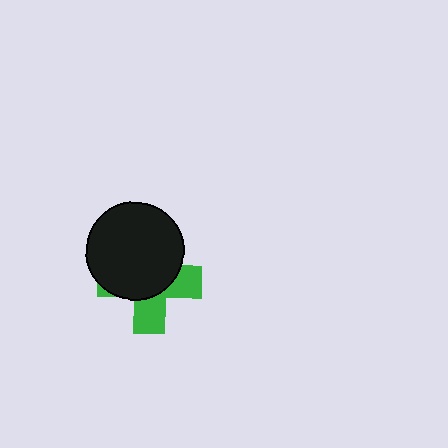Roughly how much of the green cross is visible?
A small part of it is visible (roughly 39%).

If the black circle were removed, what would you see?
You would see the complete green cross.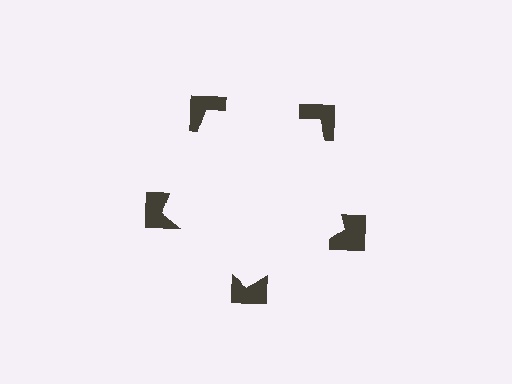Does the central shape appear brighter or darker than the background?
It typically appears slightly brighter than the background, even though no actual brightness change is drawn.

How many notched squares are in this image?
There are 5 — one at each vertex of the illusory pentagon.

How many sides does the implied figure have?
5 sides.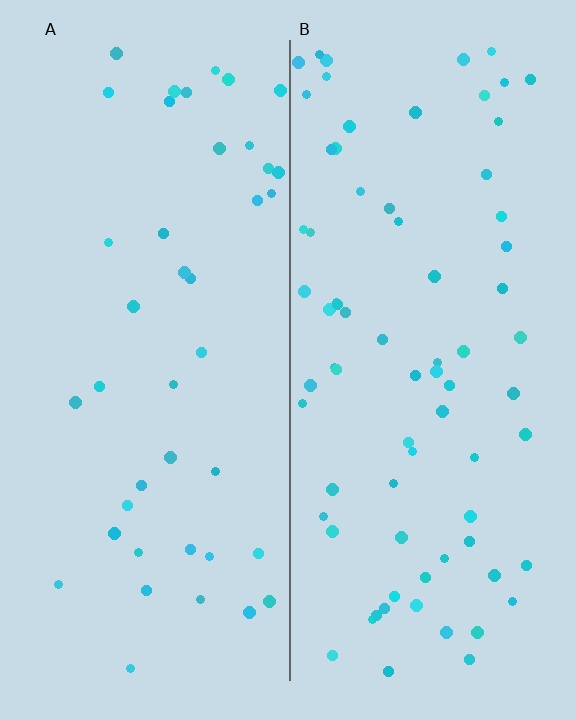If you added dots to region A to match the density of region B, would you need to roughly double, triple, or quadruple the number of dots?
Approximately double.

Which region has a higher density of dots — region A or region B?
B (the right).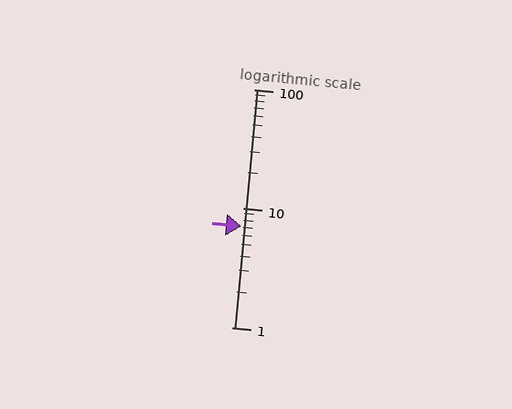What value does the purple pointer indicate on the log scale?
The pointer indicates approximately 7.1.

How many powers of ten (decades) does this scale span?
The scale spans 2 decades, from 1 to 100.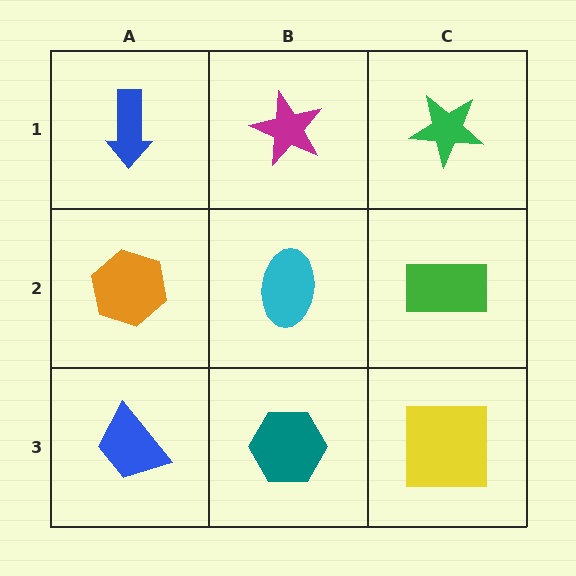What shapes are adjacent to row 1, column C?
A green rectangle (row 2, column C), a magenta star (row 1, column B).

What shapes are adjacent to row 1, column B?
A cyan ellipse (row 2, column B), a blue arrow (row 1, column A), a green star (row 1, column C).